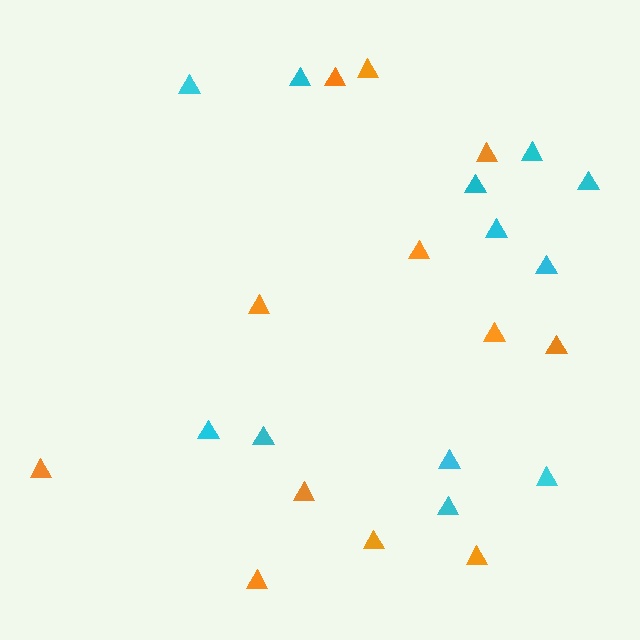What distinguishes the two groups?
There are 2 groups: one group of cyan triangles (12) and one group of orange triangles (12).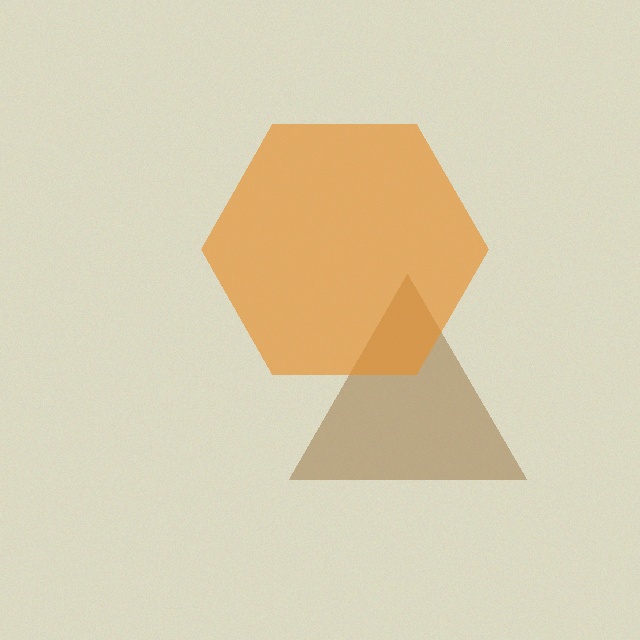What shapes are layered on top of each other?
The layered shapes are: a brown triangle, an orange hexagon.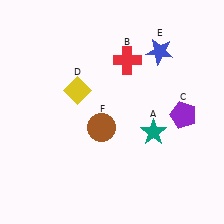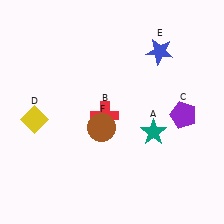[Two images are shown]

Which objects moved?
The objects that moved are: the red cross (B), the yellow diamond (D).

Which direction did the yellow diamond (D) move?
The yellow diamond (D) moved left.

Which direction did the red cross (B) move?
The red cross (B) moved down.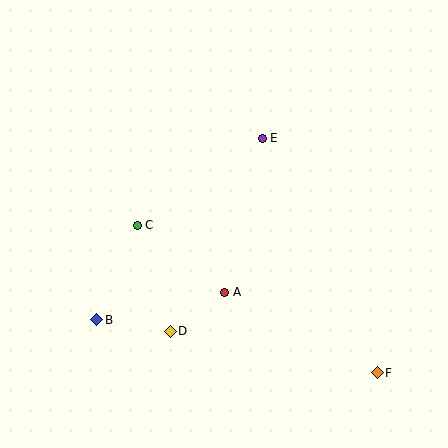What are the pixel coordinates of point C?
Point C is at (137, 225).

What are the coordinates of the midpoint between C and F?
The midpoint between C and F is at (257, 299).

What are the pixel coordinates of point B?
Point B is at (97, 320).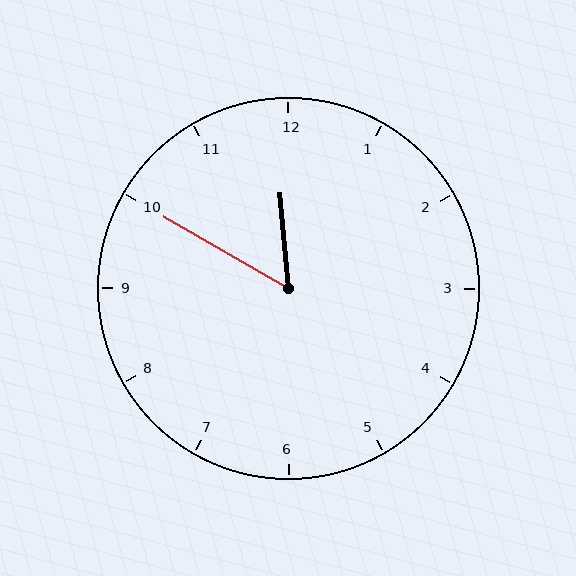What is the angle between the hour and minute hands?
Approximately 55 degrees.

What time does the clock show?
11:50.